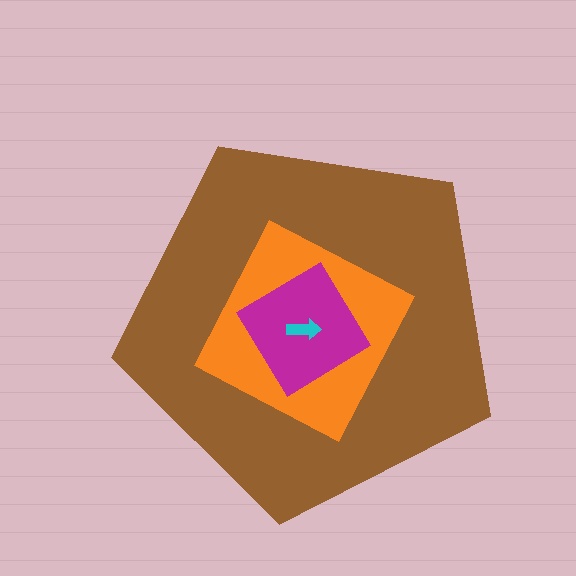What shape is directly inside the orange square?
The magenta diamond.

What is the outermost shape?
The brown pentagon.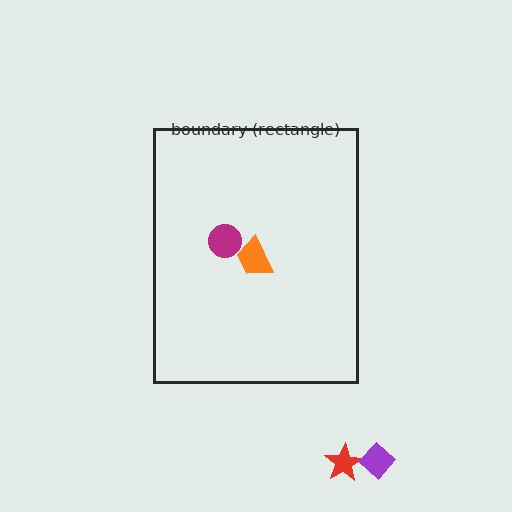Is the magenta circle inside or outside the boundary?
Inside.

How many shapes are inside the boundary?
2 inside, 2 outside.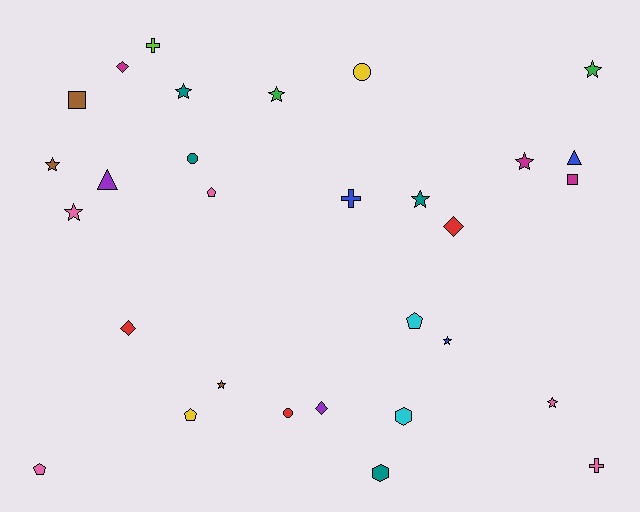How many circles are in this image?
There are 3 circles.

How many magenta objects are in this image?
There are 3 magenta objects.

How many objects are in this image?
There are 30 objects.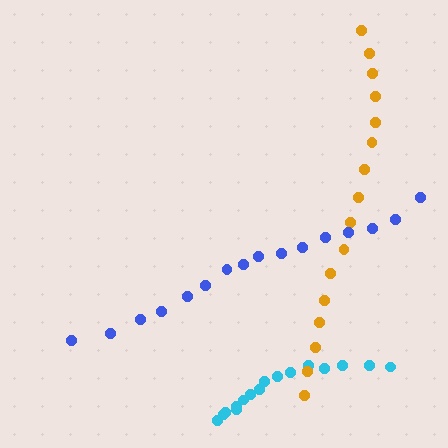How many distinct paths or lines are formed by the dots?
There are 3 distinct paths.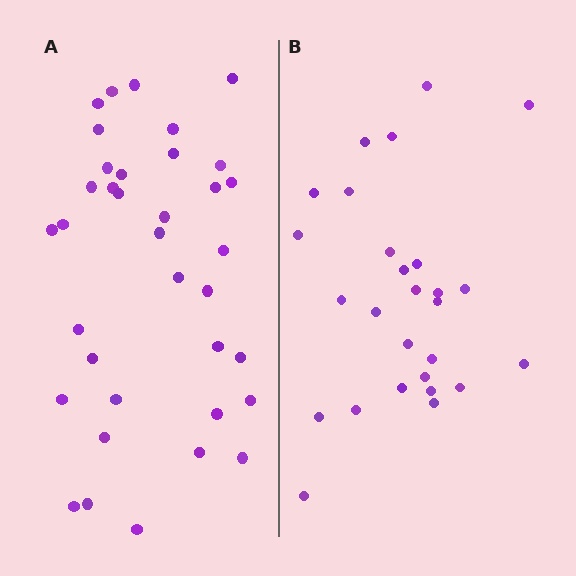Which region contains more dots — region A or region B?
Region A (the left region) has more dots.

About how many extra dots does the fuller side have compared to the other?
Region A has roughly 8 or so more dots than region B.